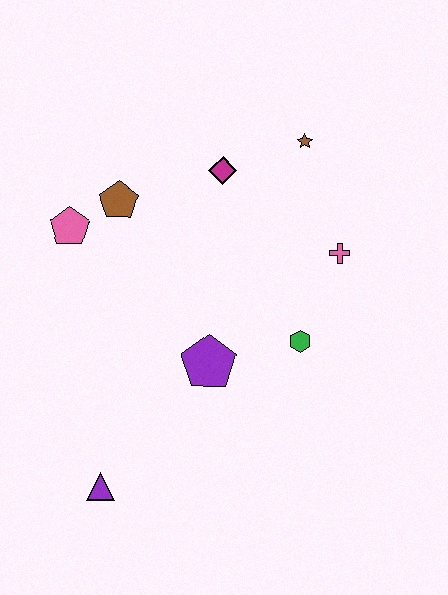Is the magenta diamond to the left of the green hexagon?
Yes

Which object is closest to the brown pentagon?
The pink pentagon is closest to the brown pentagon.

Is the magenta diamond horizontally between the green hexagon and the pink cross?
No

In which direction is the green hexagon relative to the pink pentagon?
The green hexagon is to the right of the pink pentagon.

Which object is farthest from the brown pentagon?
The purple triangle is farthest from the brown pentagon.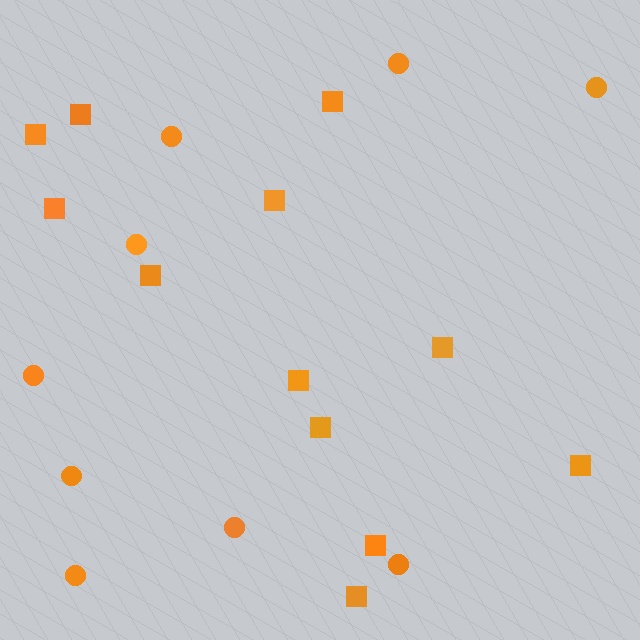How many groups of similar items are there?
There are 2 groups: one group of squares (12) and one group of circles (9).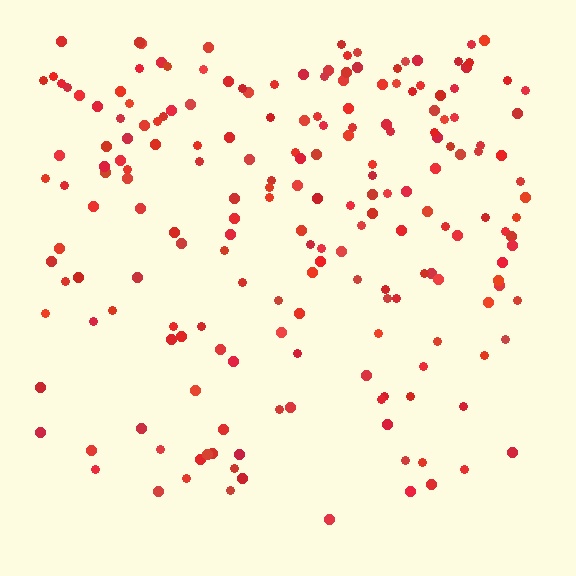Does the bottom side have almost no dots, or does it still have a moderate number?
Still a moderate number, just noticeably fewer than the top.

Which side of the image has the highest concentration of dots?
The top.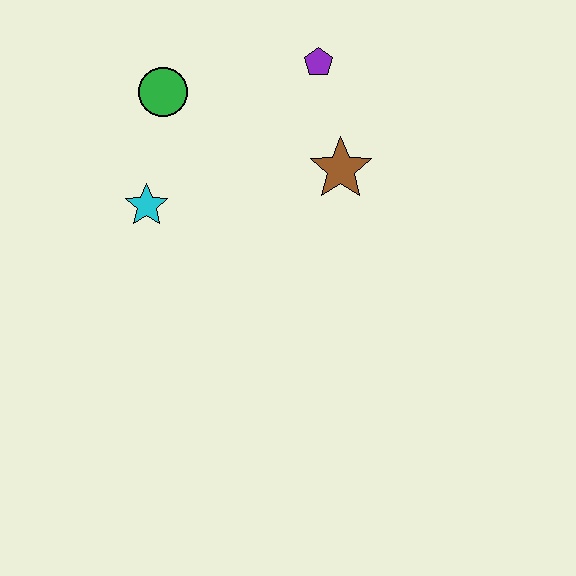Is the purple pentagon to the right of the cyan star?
Yes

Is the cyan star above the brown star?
No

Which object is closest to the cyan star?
The green circle is closest to the cyan star.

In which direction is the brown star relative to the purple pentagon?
The brown star is below the purple pentagon.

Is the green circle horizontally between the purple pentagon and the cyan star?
Yes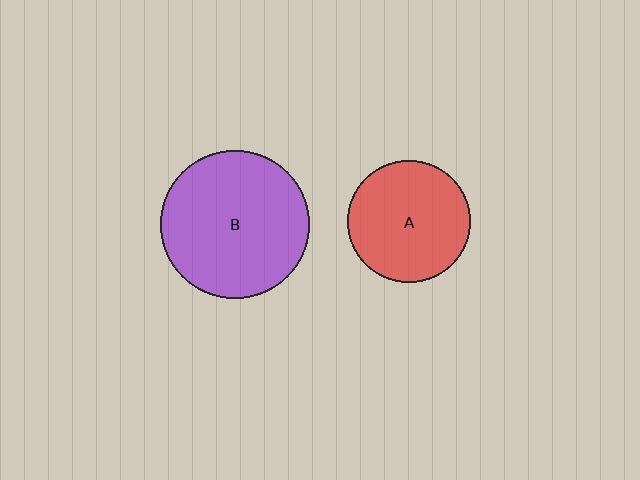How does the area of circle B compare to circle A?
Approximately 1.5 times.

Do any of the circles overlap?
No, none of the circles overlap.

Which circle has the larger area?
Circle B (purple).